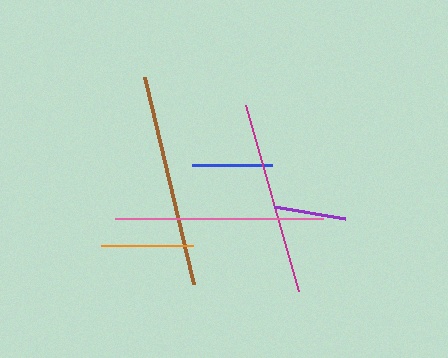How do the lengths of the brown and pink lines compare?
The brown and pink lines are approximately the same length.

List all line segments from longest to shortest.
From longest to shortest: brown, pink, magenta, orange, blue, purple.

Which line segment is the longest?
The brown line is the longest at approximately 213 pixels.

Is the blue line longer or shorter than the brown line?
The brown line is longer than the blue line.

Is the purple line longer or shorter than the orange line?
The orange line is longer than the purple line.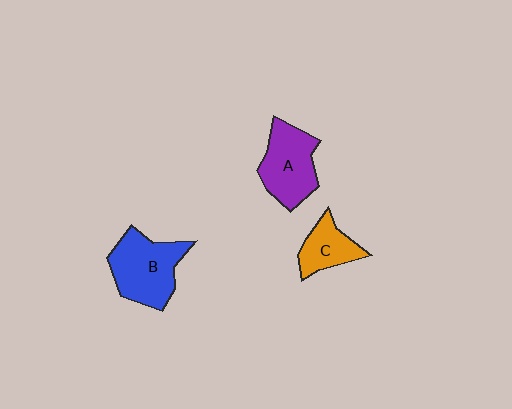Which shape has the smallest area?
Shape C (orange).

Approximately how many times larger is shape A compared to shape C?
Approximately 1.6 times.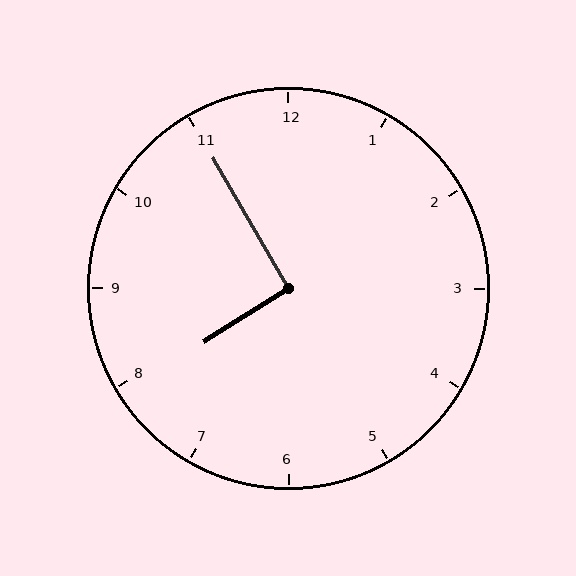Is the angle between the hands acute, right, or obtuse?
It is right.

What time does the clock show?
7:55.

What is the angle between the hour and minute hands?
Approximately 92 degrees.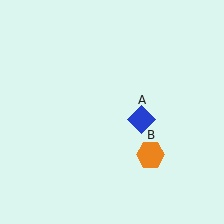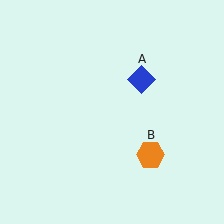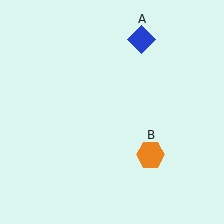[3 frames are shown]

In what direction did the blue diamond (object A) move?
The blue diamond (object A) moved up.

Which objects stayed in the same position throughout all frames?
Orange hexagon (object B) remained stationary.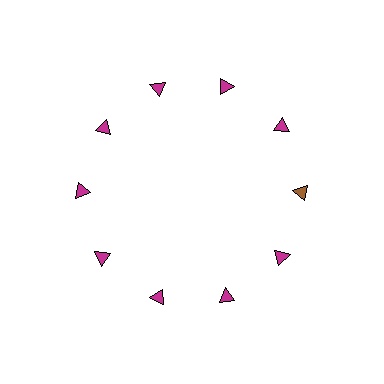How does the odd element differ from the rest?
It has a different color: brown instead of magenta.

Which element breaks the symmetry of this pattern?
The brown triangle at roughly the 3 o'clock position breaks the symmetry. All other shapes are magenta triangles.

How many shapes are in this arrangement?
There are 10 shapes arranged in a ring pattern.